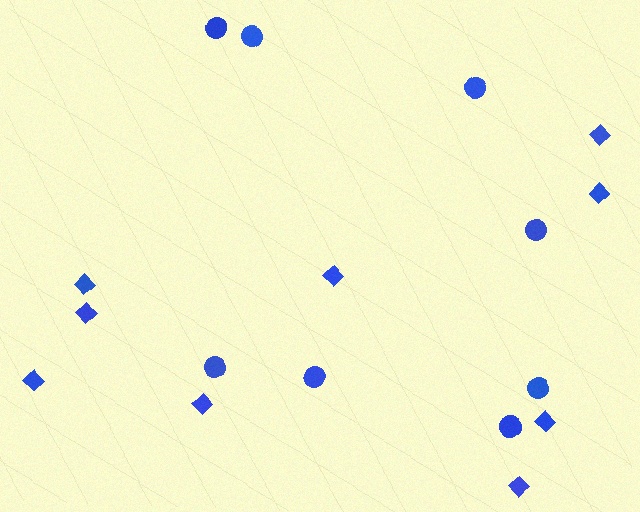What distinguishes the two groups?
There are 2 groups: one group of circles (8) and one group of diamonds (9).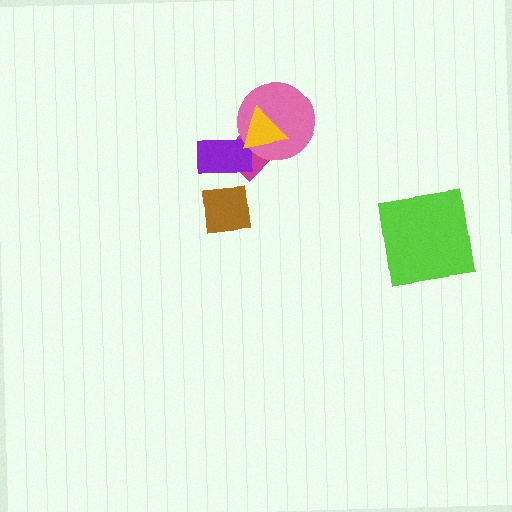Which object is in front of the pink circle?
The yellow triangle is in front of the pink circle.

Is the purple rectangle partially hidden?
Yes, it is partially covered by another shape.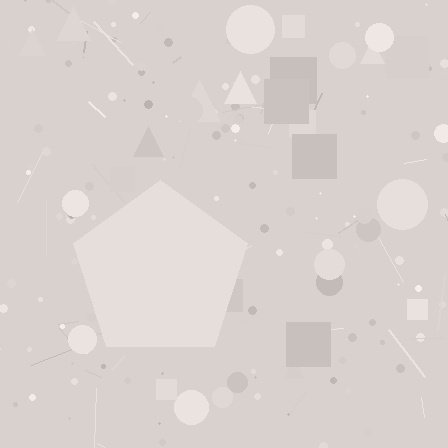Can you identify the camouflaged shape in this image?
The camouflaged shape is a pentagon.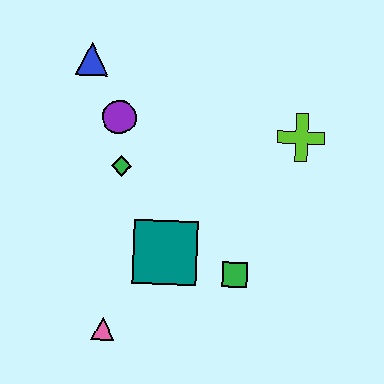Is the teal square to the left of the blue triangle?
No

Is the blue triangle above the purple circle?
Yes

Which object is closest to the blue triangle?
The purple circle is closest to the blue triangle.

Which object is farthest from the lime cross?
The pink triangle is farthest from the lime cross.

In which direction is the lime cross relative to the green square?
The lime cross is above the green square.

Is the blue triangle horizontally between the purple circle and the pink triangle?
No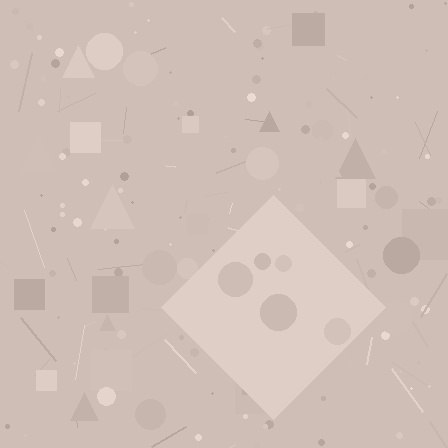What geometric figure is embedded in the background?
A diamond is embedded in the background.